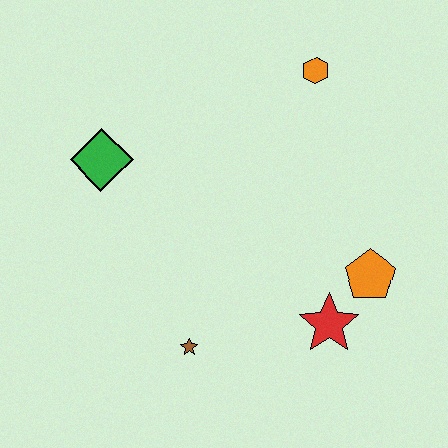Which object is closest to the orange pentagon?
The red star is closest to the orange pentagon.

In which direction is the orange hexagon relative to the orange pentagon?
The orange hexagon is above the orange pentagon.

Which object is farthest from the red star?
The green diamond is farthest from the red star.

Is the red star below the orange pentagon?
Yes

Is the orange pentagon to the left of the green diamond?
No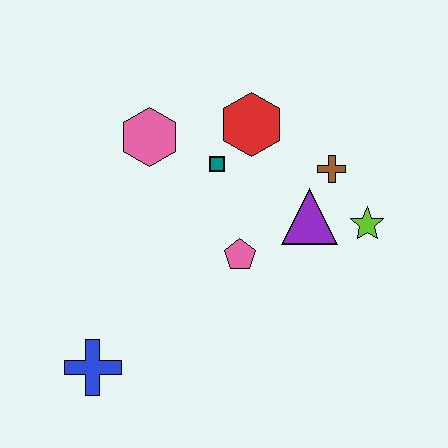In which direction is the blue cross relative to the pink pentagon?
The blue cross is to the left of the pink pentagon.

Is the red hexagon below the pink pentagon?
No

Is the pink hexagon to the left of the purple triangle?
Yes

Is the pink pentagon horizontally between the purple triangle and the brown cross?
No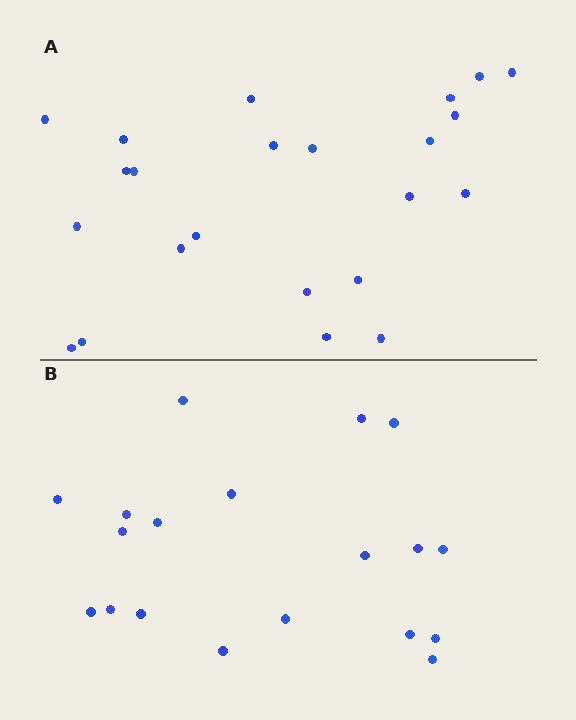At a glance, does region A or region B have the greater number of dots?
Region A (the top region) has more dots.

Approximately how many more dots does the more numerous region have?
Region A has about 4 more dots than region B.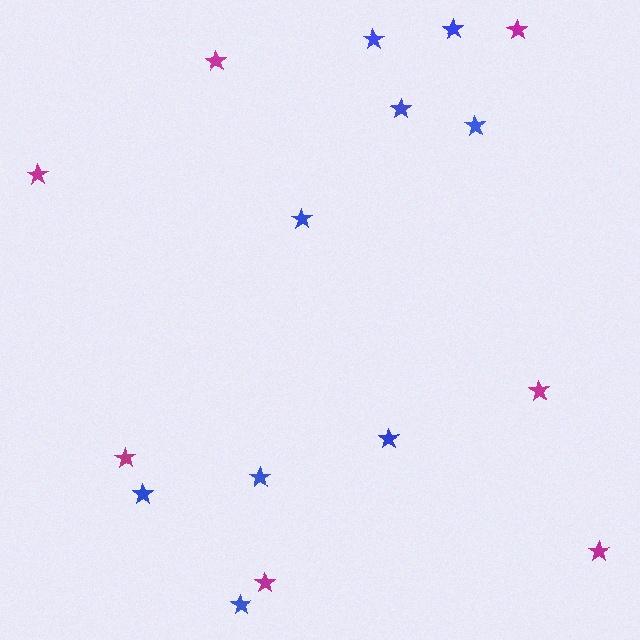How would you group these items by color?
There are 2 groups: one group of magenta stars (7) and one group of blue stars (9).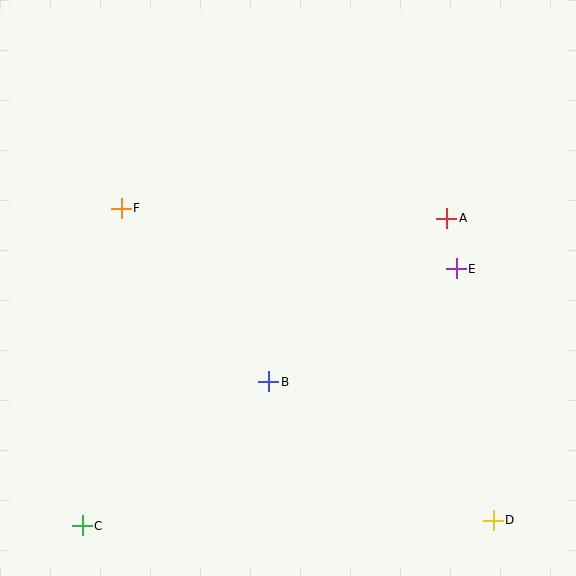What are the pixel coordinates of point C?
Point C is at (82, 526).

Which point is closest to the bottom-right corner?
Point D is closest to the bottom-right corner.